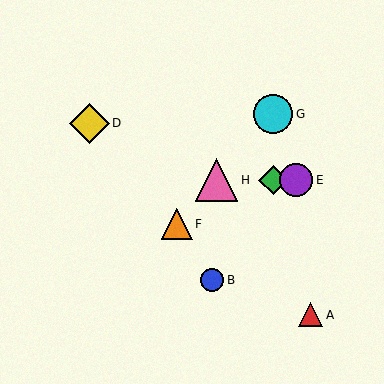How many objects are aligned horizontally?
3 objects (C, E, H) are aligned horizontally.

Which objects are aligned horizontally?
Objects C, E, H are aligned horizontally.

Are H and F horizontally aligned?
No, H is at y≈180 and F is at y≈224.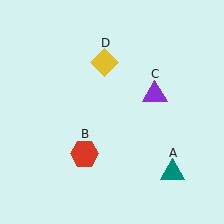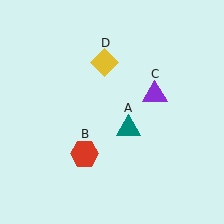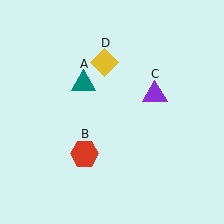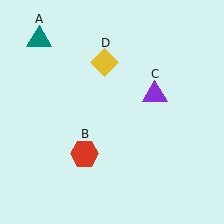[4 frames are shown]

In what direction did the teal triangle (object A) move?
The teal triangle (object A) moved up and to the left.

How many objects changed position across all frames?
1 object changed position: teal triangle (object A).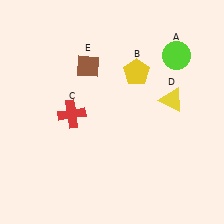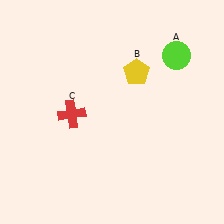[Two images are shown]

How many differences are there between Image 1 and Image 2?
There are 2 differences between the two images.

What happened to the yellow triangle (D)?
The yellow triangle (D) was removed in Image 2. It was in the top-right area of Image 1.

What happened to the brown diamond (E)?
The brown diamond (E) was removed in Image 2. It was in the top-left area of Image 1.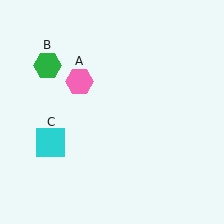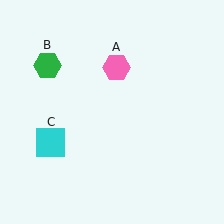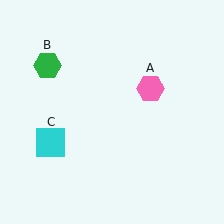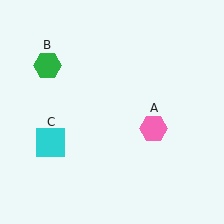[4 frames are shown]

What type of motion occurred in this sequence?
The pink hexagon (object A) rotated clockwise around the center of the scene.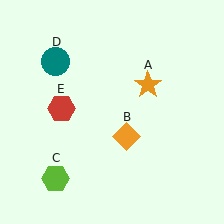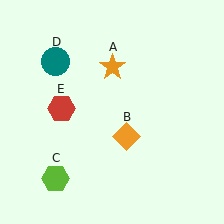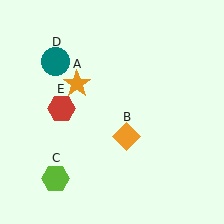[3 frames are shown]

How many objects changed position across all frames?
1 object changed position: orange star (object A).